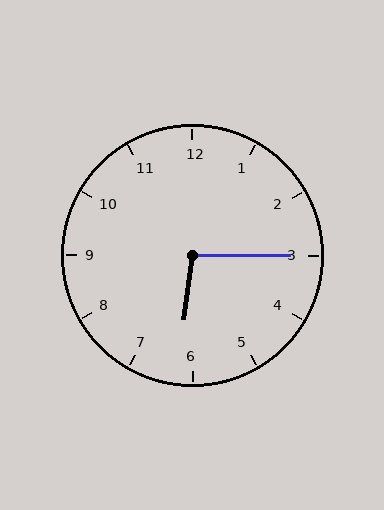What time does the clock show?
6:15.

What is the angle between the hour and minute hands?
Approximately 98 degrees.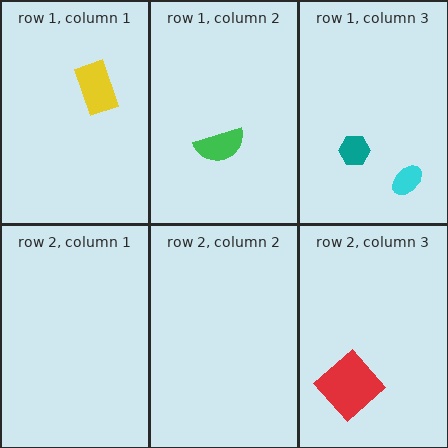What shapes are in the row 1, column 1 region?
The yellow rectangle.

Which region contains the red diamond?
The row 2, column 3 region.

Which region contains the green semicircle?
The row 1, column 2 region.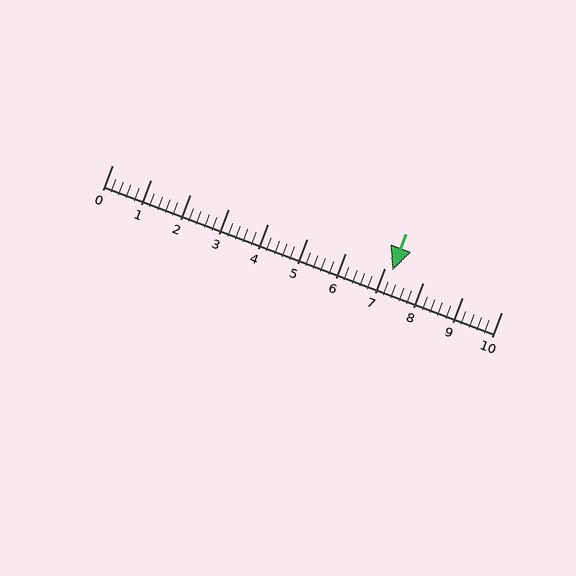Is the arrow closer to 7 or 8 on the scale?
The arrow is closer to 7.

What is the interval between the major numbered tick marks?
The major tick marks are spaced 1 units apart.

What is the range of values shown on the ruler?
The ruler shows values from 0 to 10.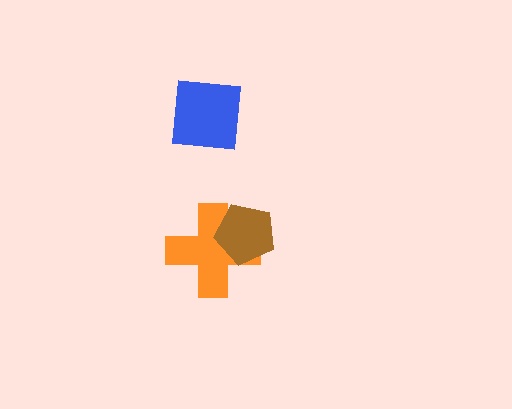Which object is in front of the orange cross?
The brown pentagon is in front of the orange cross.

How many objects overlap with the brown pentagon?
1 object overlaps with the brown pentagon.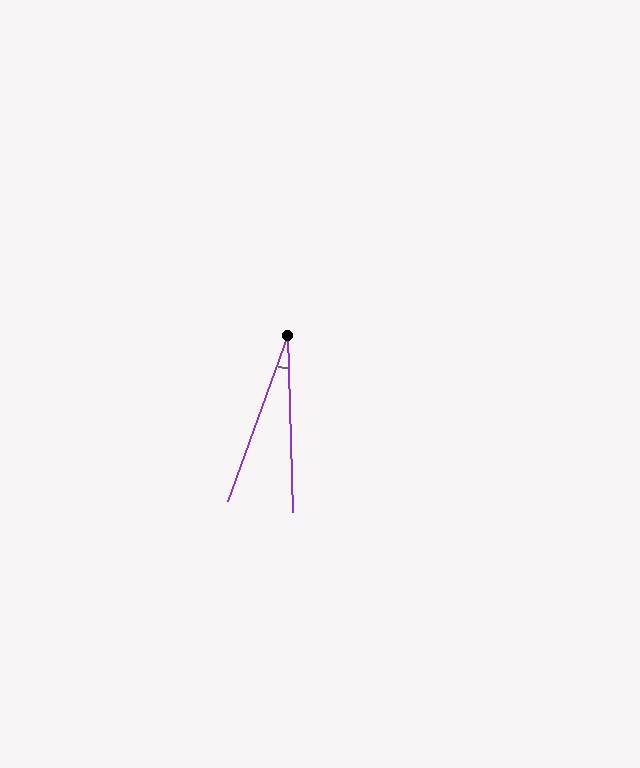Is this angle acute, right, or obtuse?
It is acute.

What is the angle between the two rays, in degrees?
Approximately 21 degrees.